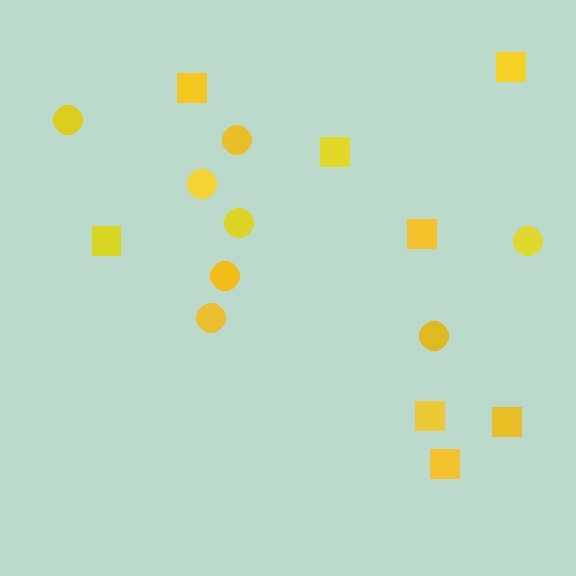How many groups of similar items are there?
There are 2 groups: one group of squares (8) and one group of circles (8).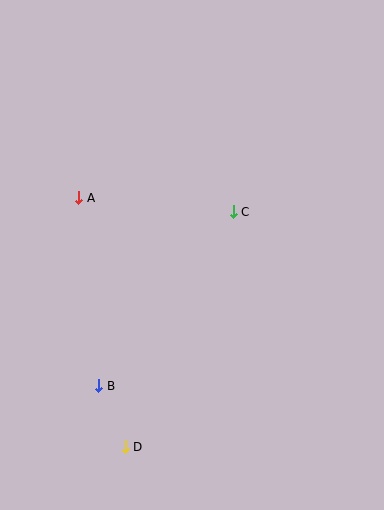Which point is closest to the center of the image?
Point C at (233, 212) is closest to the center.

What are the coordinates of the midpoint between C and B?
The midpoint between C and B is at (166, 299).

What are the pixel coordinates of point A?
Point A is at (79, 198).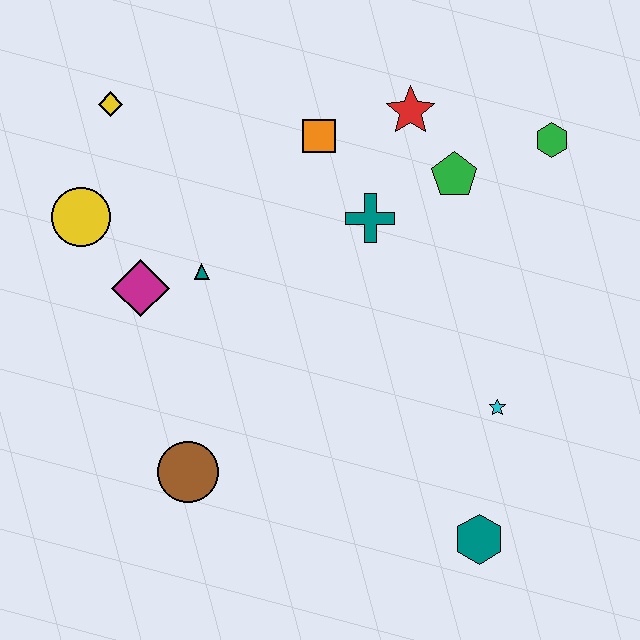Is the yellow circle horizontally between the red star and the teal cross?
No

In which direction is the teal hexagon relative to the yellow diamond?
The teal hexagon is below the yellow diamond.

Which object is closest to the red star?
The green pentagon is closest to the red star.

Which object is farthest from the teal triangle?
The teal hexagon is farthest from the teal triangle.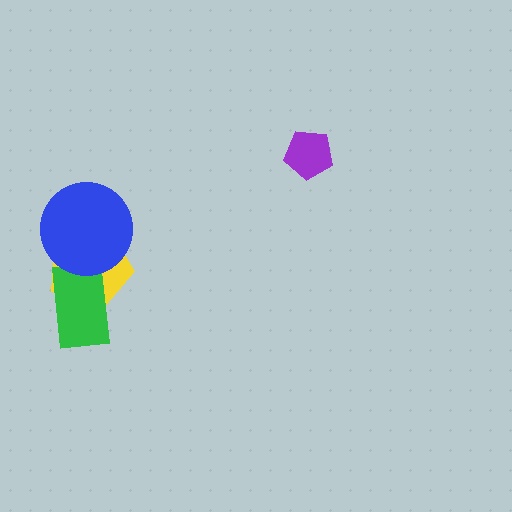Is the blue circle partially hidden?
No, no other shape covers it.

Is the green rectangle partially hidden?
Yes, it is partially covered by another shape.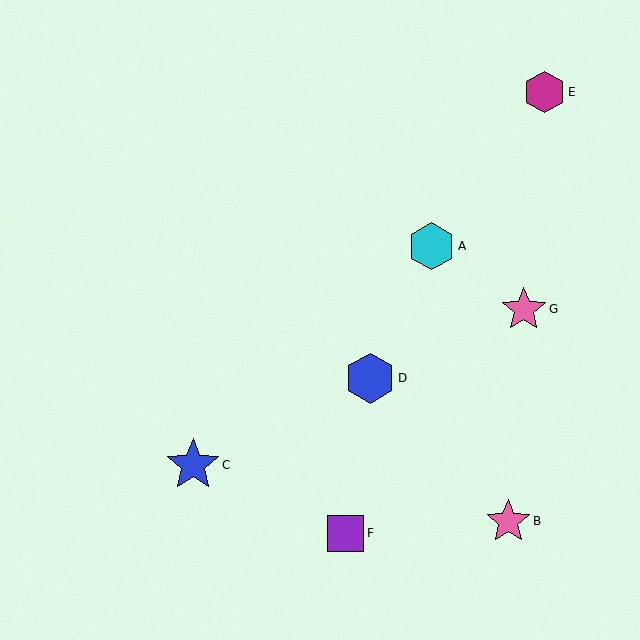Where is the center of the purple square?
The center of the purple square is at (346, 533).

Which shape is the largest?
The blue star (labeled C) is the largest.